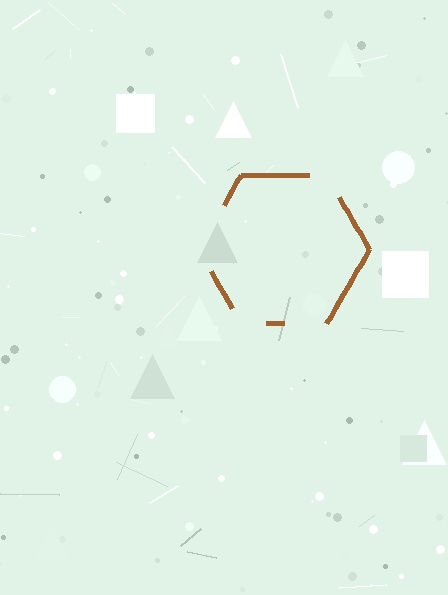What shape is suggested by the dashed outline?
The dashed outline suggests a hexagon.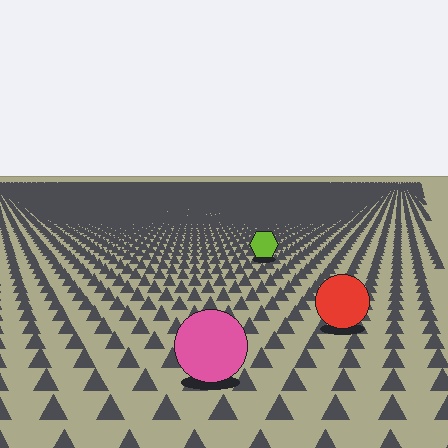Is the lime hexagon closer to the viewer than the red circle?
No. The red circle is closer — you can tell from the texture gradient: the ground texture is coarser near it.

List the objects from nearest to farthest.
From nearest to farthest: the pink circle, the red circle, the lime hexagon.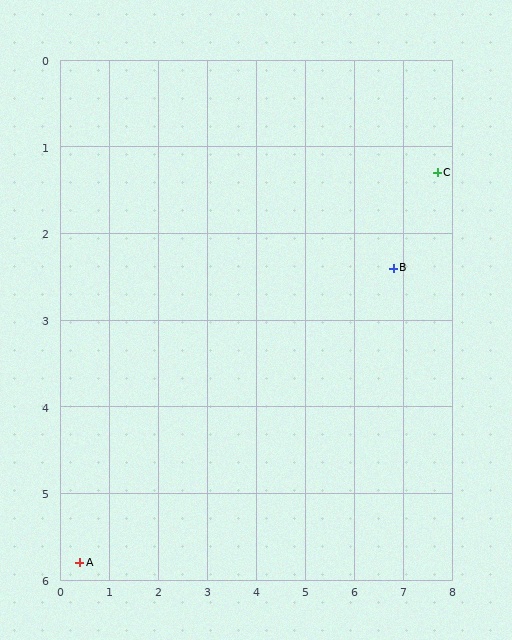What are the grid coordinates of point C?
Point C is at approximately (7.7, 1.3).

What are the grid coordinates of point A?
Point A is at approximately (0.4, 5.8).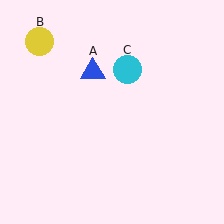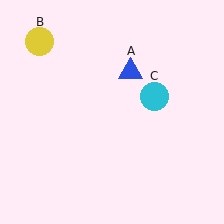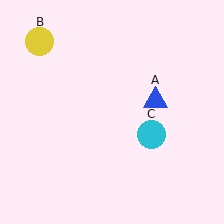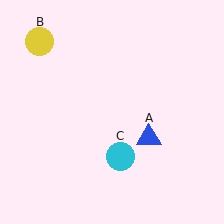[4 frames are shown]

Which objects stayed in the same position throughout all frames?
Yellow circle (object B) remained stationary.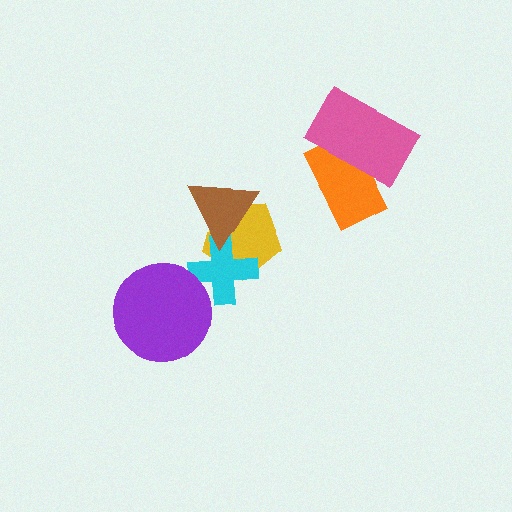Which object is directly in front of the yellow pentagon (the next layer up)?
The cyan cross is directly in front of the yellow pentagon.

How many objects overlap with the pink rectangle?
1 object overlaps with the pink rectangle.